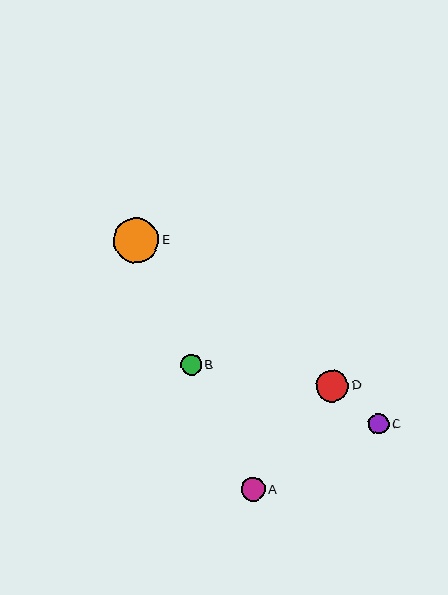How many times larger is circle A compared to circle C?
Circle A is approximately 1.2 times the size of circle C.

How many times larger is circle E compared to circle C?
Circle E is approximately 2.2 times the size of circle C.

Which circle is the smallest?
Circle C is the smallest with a size of approximately 20 pixels.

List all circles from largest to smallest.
From largest to smallest: E, D, A, B, C.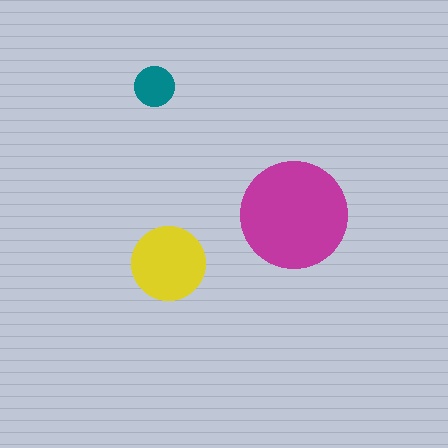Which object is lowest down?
The yellow circle is bottommost.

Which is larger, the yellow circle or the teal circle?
The yellow one.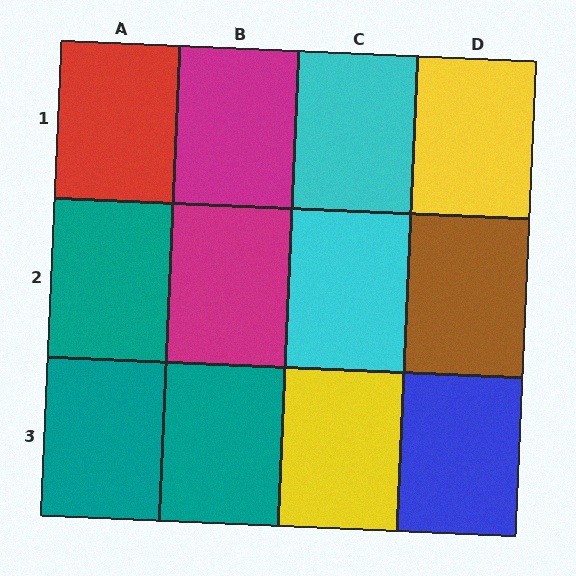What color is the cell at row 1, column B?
Magenta.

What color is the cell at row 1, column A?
Red.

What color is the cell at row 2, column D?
Brown.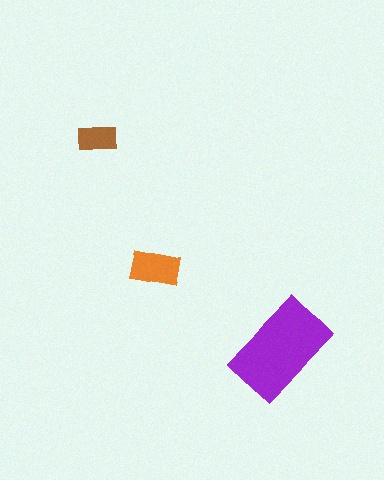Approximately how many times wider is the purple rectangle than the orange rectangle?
About 2 times wider.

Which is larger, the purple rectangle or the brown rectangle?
The purple one.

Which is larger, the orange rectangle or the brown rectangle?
The orange one.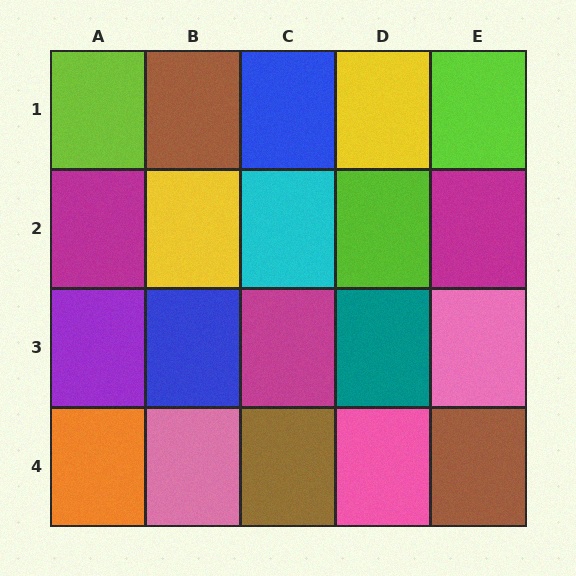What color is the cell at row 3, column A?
Purple.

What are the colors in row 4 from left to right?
Orange, pink, brown, pink, brown.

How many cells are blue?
2 cells are blue.